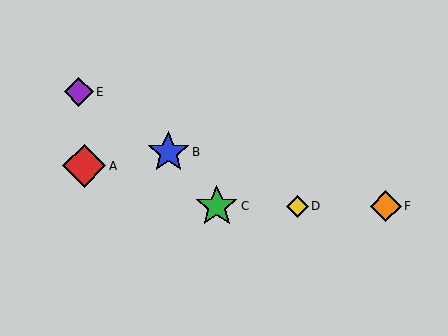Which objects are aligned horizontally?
Objects C, D, F are aligned horizontally.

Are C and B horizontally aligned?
No, C is at y≈206 and B is at y≈152.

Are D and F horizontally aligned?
Yes, both are at y≈206.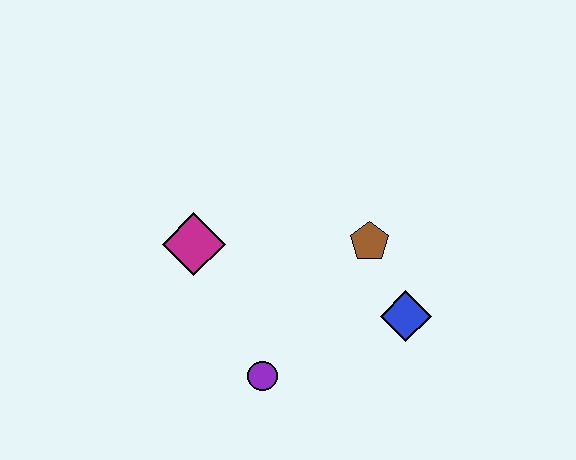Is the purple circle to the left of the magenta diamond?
No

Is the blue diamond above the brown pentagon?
No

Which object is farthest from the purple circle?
The brown pentagon is farthest from the purple circle.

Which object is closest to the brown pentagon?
The blue diamond is closest to the brown pentagon.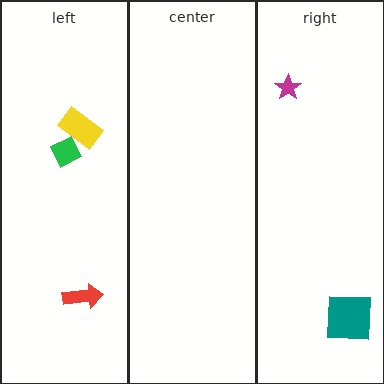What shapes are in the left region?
The green diamond, the yellow rectangle, the red arrow.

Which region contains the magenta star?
The right region.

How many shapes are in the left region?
3.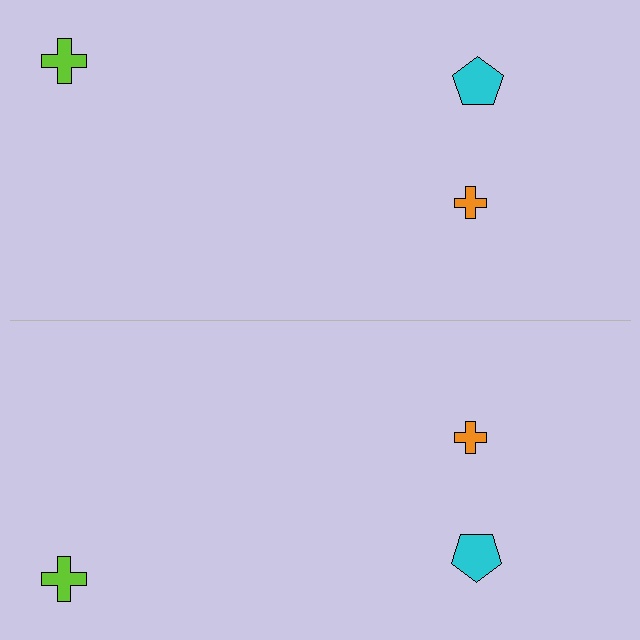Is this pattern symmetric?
Yes, this pattern has bilateral (reflection) symmetry.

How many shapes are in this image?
There are 6 shapes in this image.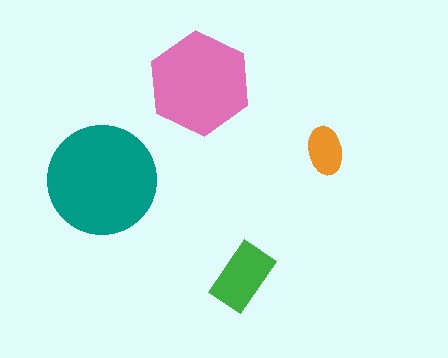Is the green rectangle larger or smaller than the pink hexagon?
Smaller.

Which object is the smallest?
The orange ellipse.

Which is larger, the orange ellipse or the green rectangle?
The green rectangle.